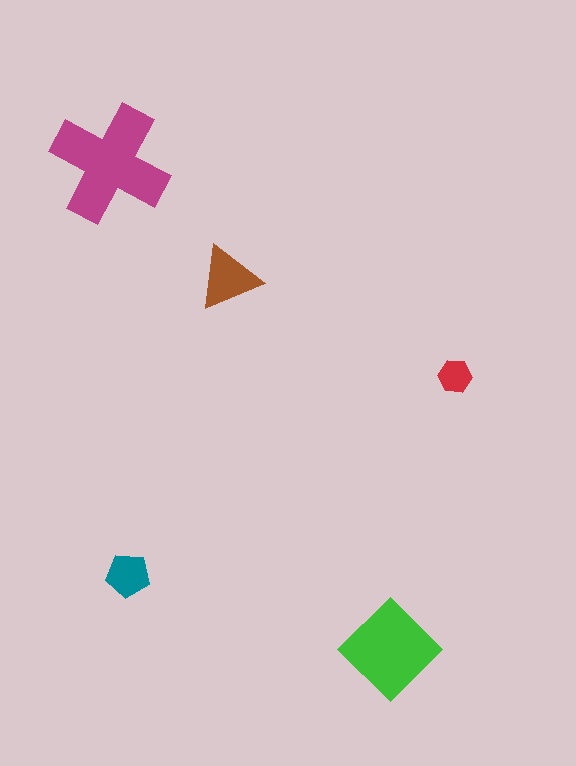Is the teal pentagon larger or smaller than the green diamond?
Smaller.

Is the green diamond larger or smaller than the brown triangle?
Larger.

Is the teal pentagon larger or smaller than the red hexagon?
Larger.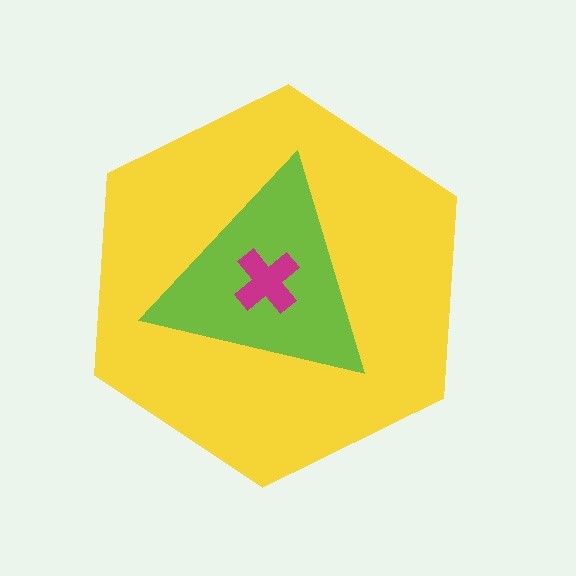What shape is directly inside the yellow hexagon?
The lime triangle.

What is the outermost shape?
The yellow hexagon.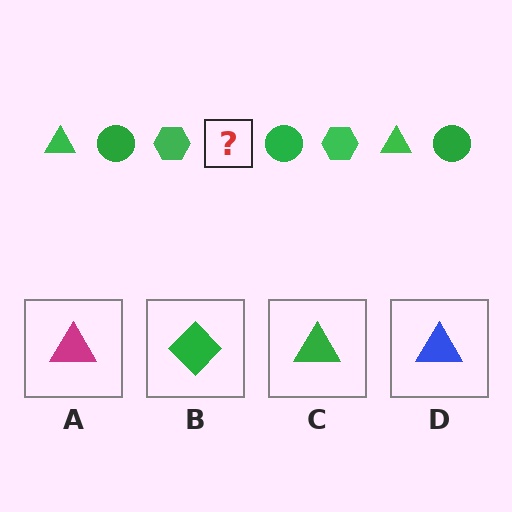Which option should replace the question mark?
Option C.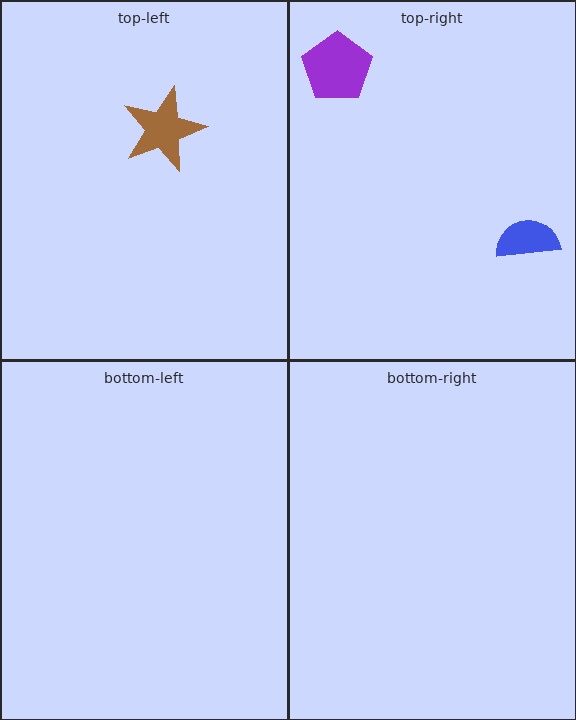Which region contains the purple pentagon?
The top-right region.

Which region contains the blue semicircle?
The top-right region.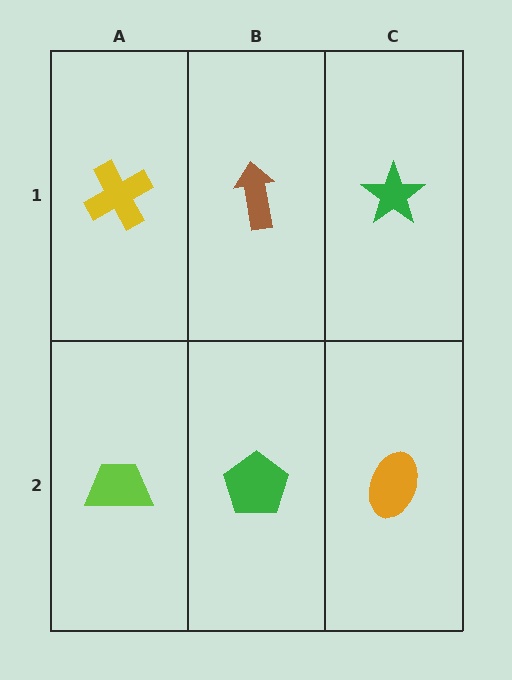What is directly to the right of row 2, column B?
An orange ellipse.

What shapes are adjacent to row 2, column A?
A yellow cross (row 1, column A), a green pentagon (row 2, column B).